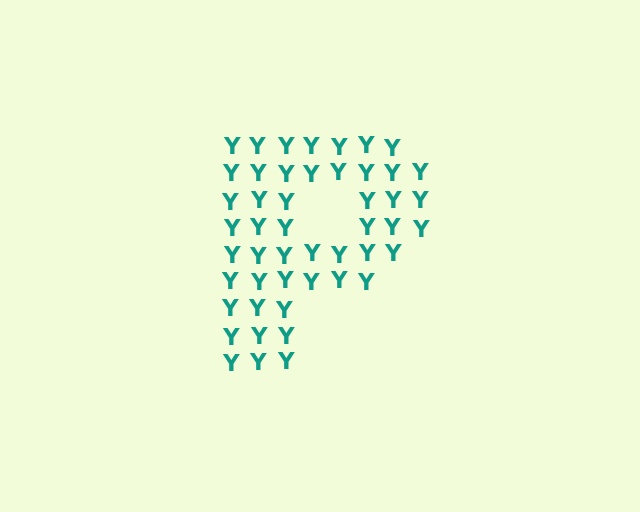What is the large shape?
The large shape is the letter P.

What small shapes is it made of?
It is made of small letter Y's.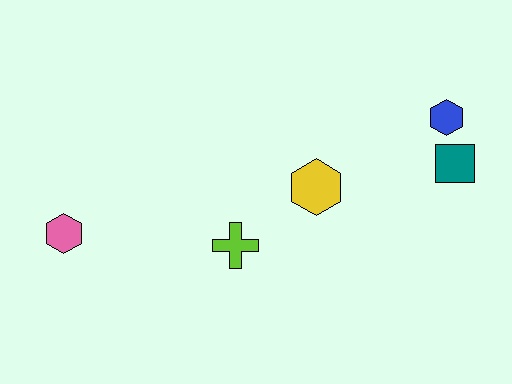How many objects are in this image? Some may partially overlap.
There are 5 objects.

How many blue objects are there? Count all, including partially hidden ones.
There is 1 blue object.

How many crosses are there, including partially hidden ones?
There is 1 cross.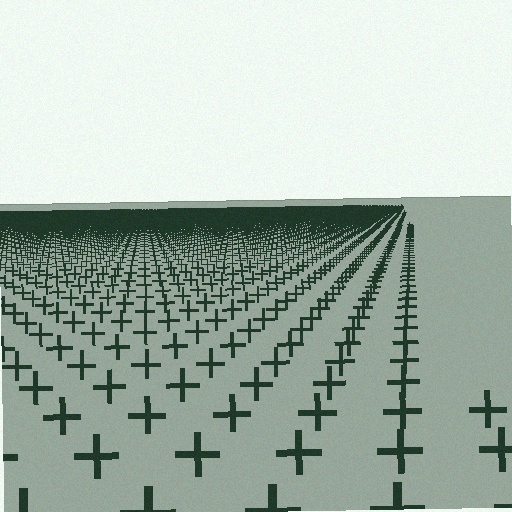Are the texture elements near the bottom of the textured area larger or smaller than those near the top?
Larger. Near the bottom, elements are closer to the viewer and appear at a bigger on-screen size.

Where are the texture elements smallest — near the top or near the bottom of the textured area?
Near the top.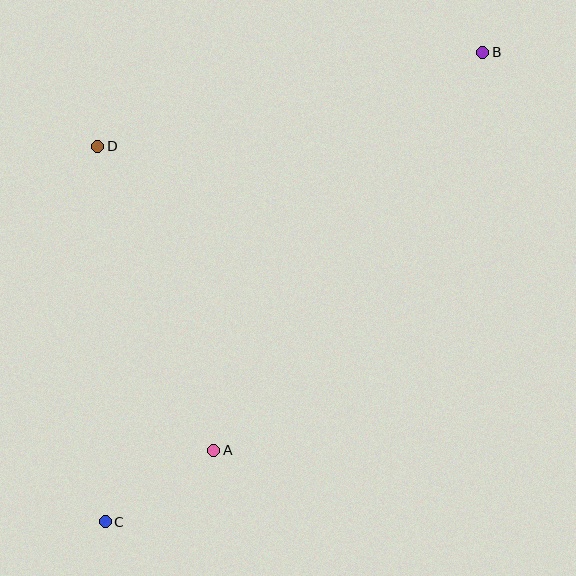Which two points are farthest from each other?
Points B and C are farthest from each other.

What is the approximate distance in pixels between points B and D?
The distance between B and D is approximately 396 pixels.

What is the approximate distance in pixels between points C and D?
The distance between C and D is approximately 375 pixels.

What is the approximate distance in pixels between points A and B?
The distance between A and B is approximately 481 pixels.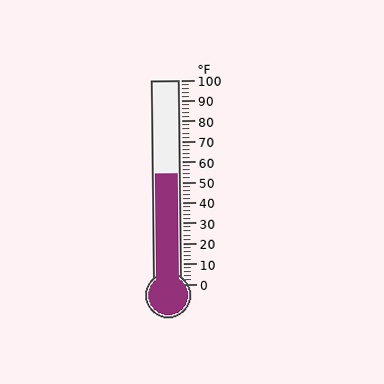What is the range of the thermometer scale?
The thermometer scale ranges from 0°F to 100°F.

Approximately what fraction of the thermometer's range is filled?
The thermometer is filled to approximately 55% of its range.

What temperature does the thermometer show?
The thermometer shows approximately 54°F.